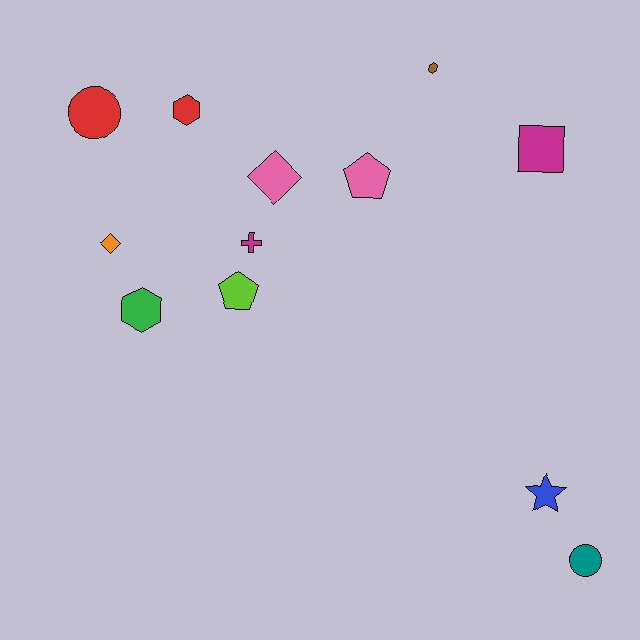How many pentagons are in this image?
There are 2 pentagons.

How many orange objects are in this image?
There is 1 orange object.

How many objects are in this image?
There are 12 objects.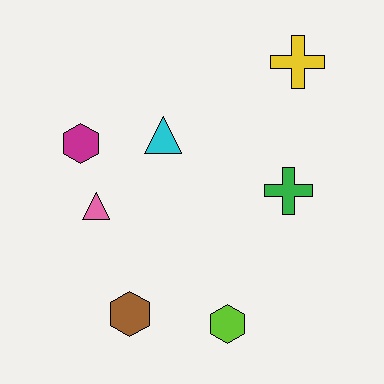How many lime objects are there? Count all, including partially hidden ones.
There is 1 lime object.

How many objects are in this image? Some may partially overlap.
There are 7 objects.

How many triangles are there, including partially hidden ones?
There are 2 triangles.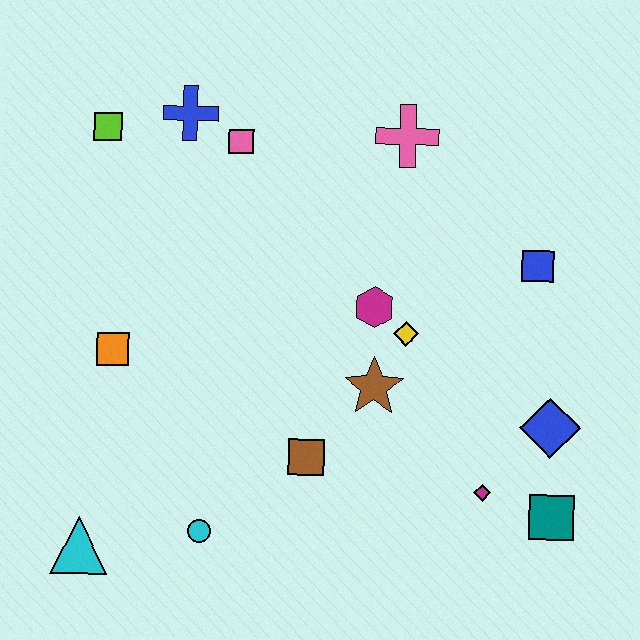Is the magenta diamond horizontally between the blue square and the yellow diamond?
Yes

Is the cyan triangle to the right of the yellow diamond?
No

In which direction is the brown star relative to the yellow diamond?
The brown star is below the yellow diamond.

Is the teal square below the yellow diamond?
Yes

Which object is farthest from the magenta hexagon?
The cyan triangle is farthest from the magenta hexagon.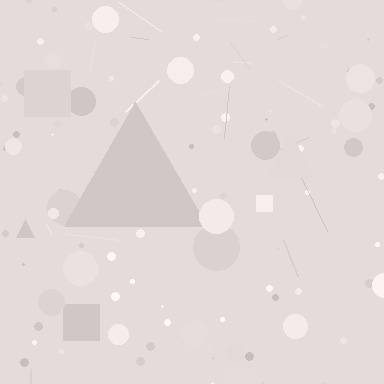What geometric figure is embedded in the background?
A triangle is embedded in the background.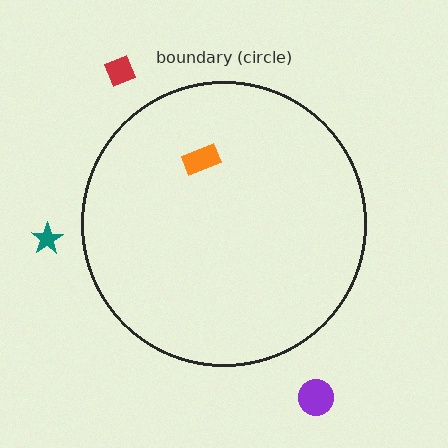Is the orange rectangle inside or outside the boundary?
Inside.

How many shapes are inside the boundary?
1 inside, 3 outside.